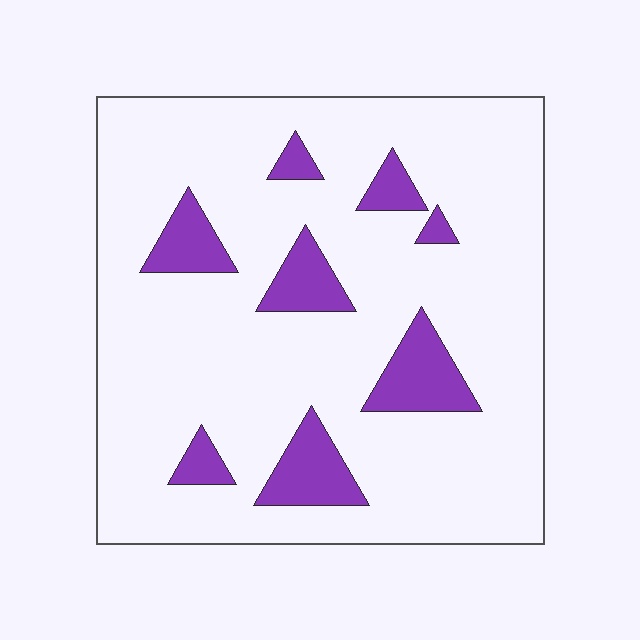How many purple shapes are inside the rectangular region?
8.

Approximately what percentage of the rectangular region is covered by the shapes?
Approximately 15%.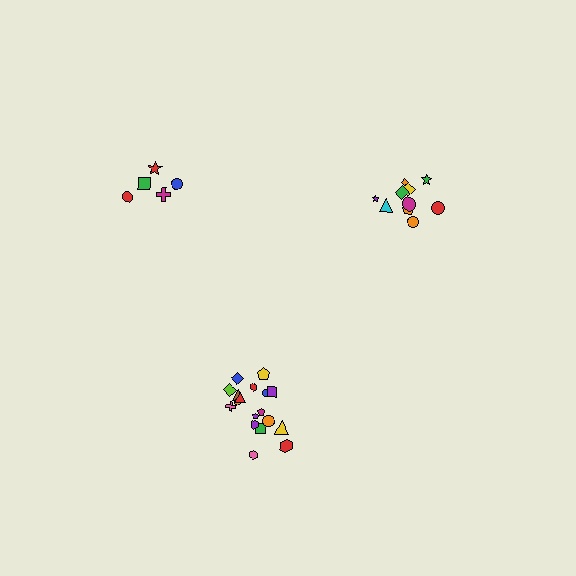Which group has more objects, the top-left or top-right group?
The top-right group.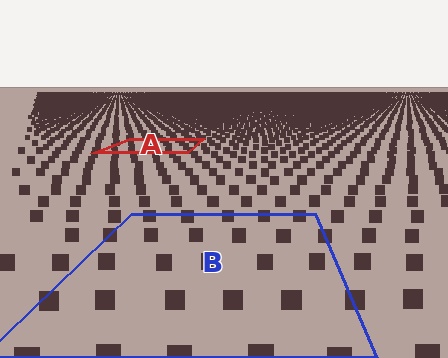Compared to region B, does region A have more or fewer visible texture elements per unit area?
Region A has more texture elements per unit area — they are packed more densely because it is farther away.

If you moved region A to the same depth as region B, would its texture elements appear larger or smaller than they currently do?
They would appear larger. At a closer depth, the same texture elements are projected at a bigger on-screen size.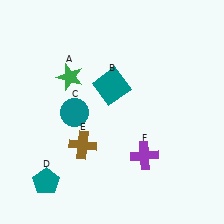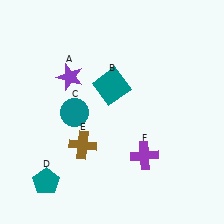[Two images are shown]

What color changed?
The star (A) changed from green in Image 1 to purple in Image 2.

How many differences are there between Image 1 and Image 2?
There is 1 difference between the two images.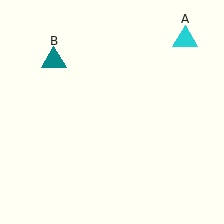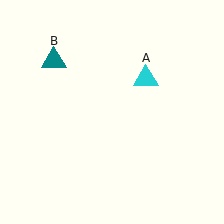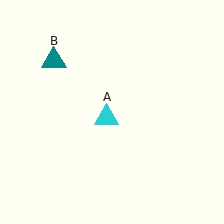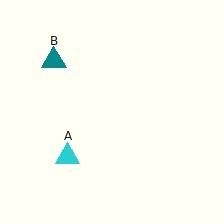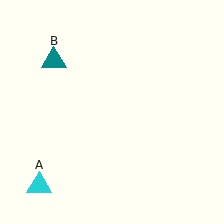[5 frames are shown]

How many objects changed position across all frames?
1 object changed position: cyan triangle (object A).